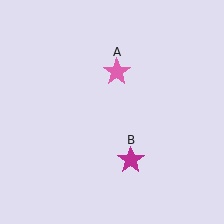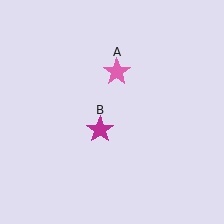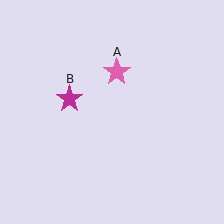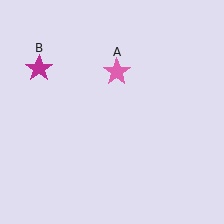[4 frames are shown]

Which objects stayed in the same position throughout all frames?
Pink star (object A) remained stationary.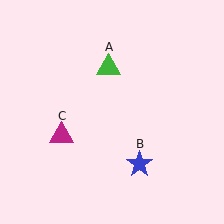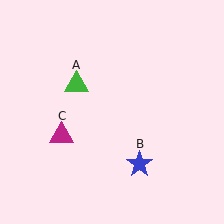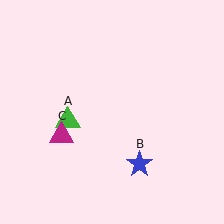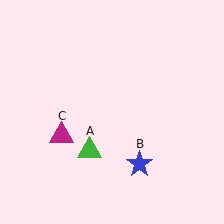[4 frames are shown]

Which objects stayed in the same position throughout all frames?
Blue star (object B) and magenta triangle (object C) remained stationary.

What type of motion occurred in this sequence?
The green triangle (object A) rotated counterclockwise around the center of the scene.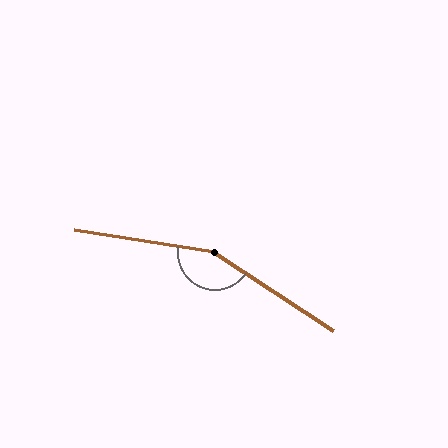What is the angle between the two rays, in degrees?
Approximately 155 degrees.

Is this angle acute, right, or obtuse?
It is obtuse.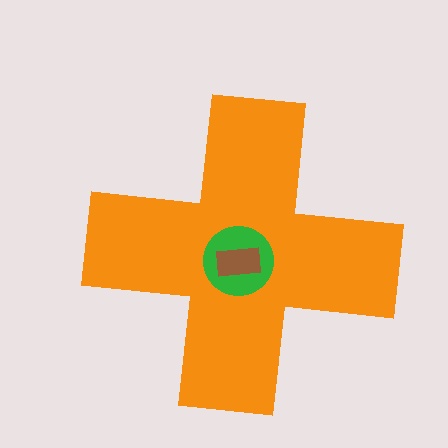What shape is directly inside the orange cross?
The green circle.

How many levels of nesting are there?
3.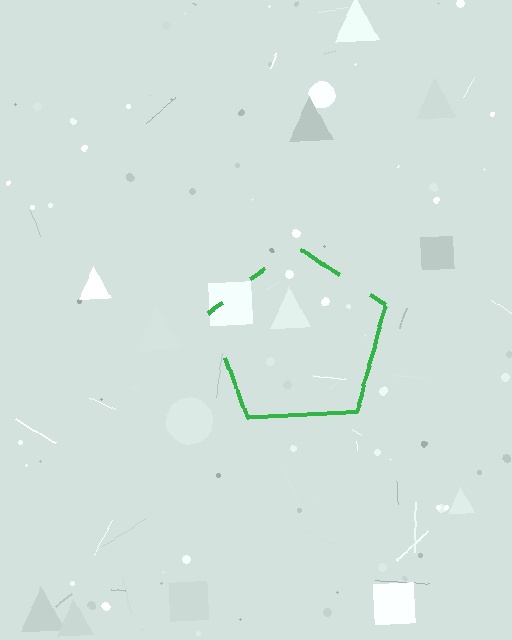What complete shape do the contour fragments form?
The contour fragments form a pentagon.